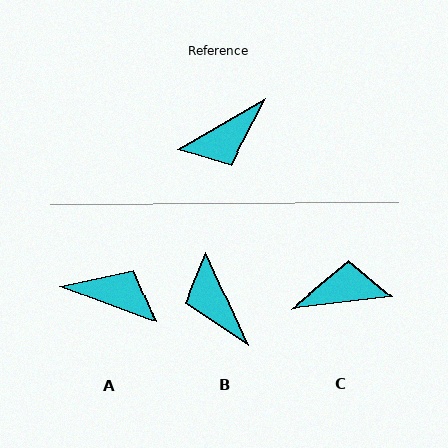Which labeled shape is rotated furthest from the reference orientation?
C, about 157 degrees away.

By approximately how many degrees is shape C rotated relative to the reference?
Approximately 157 degrees counter-clockwise.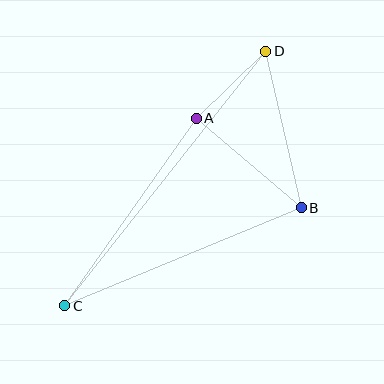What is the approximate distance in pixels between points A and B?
The distance between A and B is approximately 138 pixels.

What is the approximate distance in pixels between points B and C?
The distance between B and C is approximately 256 pixels.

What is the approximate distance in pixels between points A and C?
The distance between A and C is approximately 229 pixels.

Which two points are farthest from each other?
Points C and D are farthest from each other.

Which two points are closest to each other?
Points A and D are closest to each other.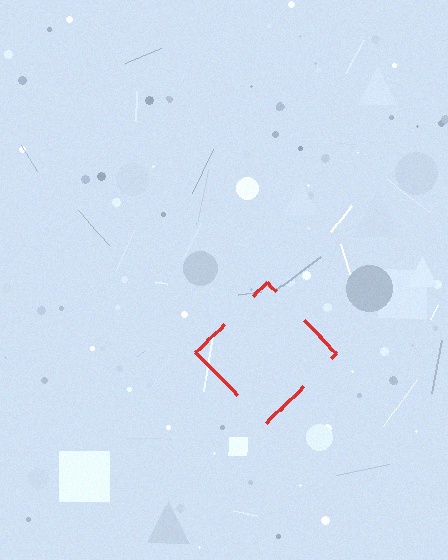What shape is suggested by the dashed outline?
The dashed outline suggests a diamond.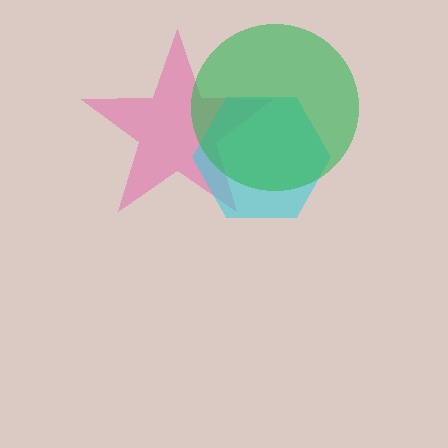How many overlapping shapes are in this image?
There are 3 overlapping shapes in the image.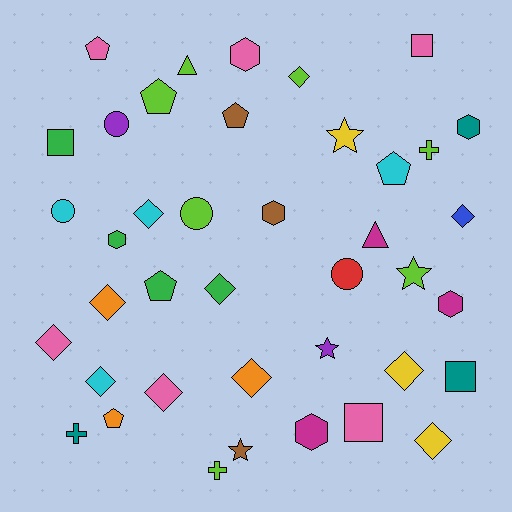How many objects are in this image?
There are 40 objects.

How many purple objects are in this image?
There are 2 purple objects.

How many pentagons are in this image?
There are 6 pentagons.